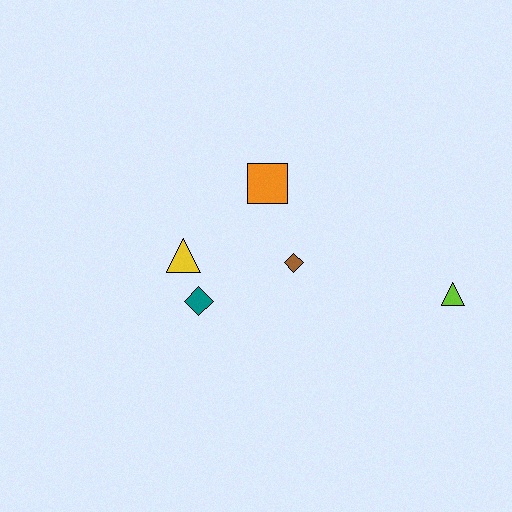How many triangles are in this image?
There are 2 triangles.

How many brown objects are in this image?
There is 1 brown object.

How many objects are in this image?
There are 5 objects.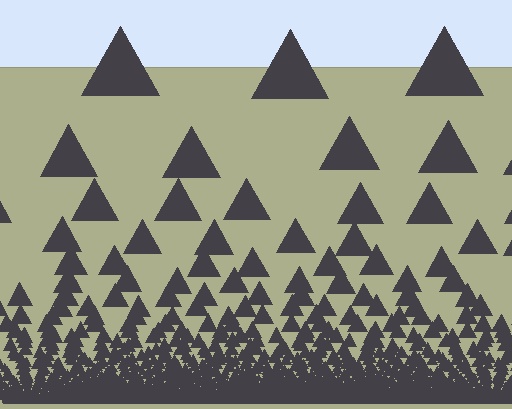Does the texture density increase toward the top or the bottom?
Density increases toward the bottom.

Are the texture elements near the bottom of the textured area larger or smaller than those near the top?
Smaller. The gradient is inverted — elements near the bottom are smaller and denser.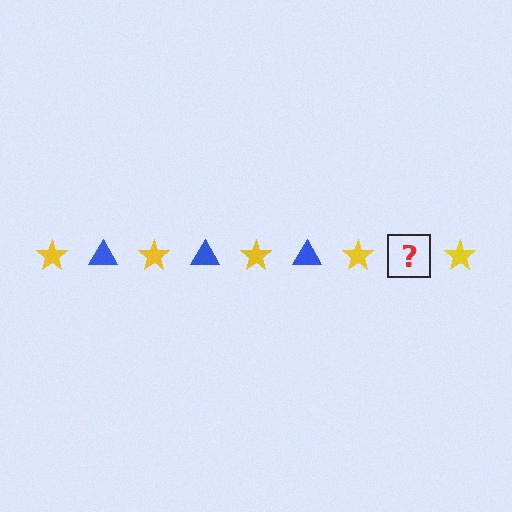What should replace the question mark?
The question mark should be replaced with a blue triangle.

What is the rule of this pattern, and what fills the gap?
The rule is that the pattern alternates between yellow star and blue triangle. The gap should be filled with a blue triangle.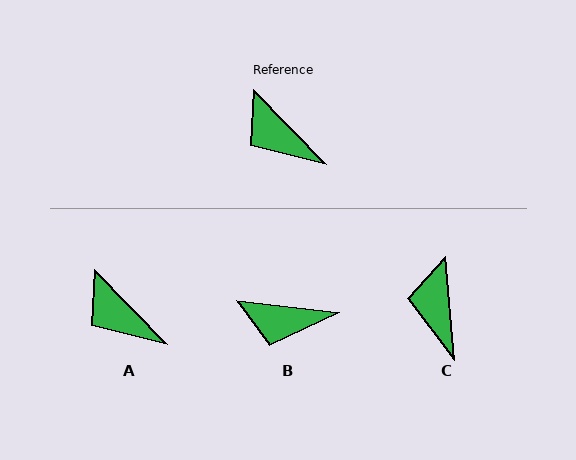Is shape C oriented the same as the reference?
No, it is off by about 39 degrees.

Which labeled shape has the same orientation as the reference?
A.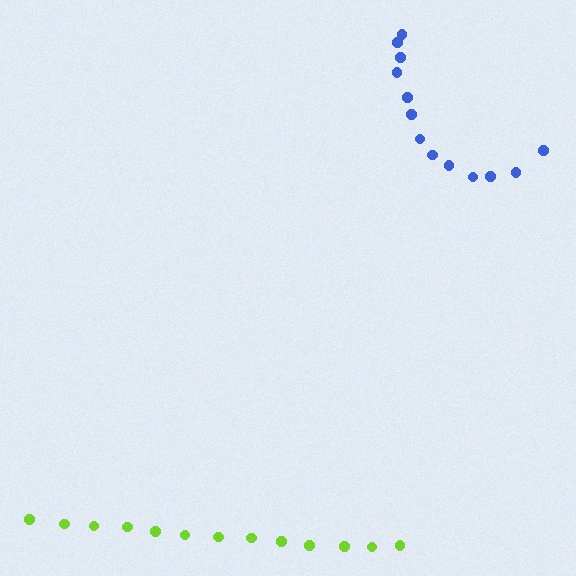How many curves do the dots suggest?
There are 2 distinct paths.